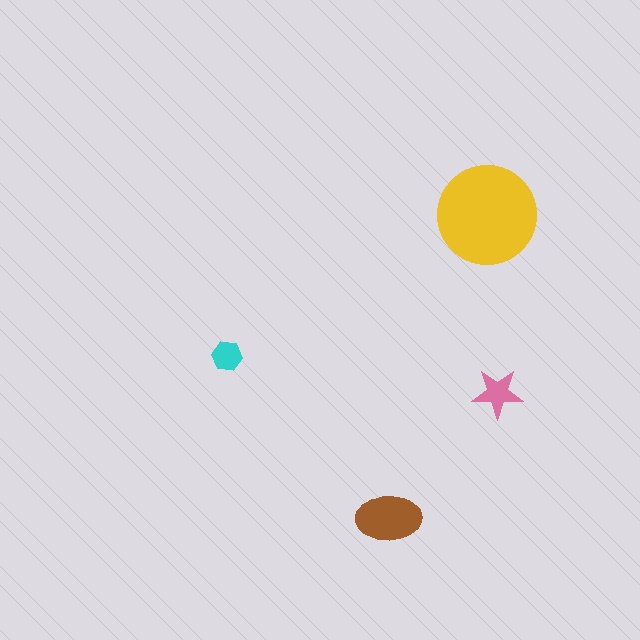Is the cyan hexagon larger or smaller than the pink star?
Smaller.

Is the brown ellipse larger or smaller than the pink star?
Larger.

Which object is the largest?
The yellow circle.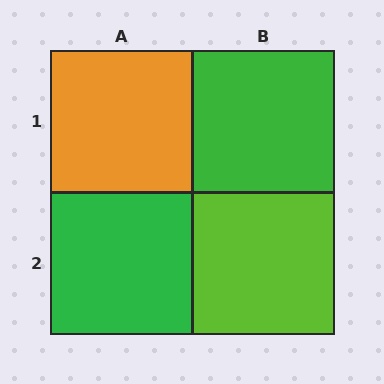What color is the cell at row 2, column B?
Lime.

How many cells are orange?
1 cell is orange.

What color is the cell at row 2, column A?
Green.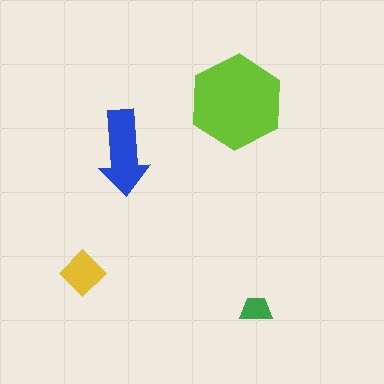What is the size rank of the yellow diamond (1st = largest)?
3rd.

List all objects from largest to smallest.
The lime hexagon, the blue arrow, the yellow diamond, the green trapezoid.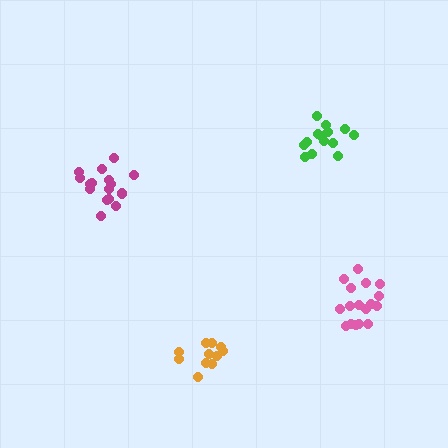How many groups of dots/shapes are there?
There are 4 groups.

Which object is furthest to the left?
The magenta cluster is leftmost.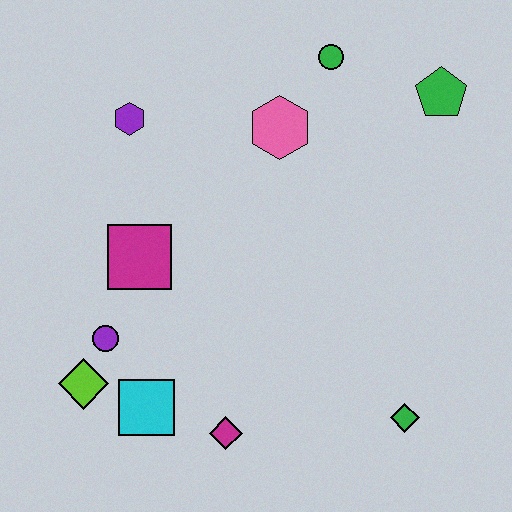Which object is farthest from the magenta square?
The green pentagon is farthest from the magenta square.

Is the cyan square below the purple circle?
Yes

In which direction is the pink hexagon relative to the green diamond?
The pink hexagon is above the green diamond.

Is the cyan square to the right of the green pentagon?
No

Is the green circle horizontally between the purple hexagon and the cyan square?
No